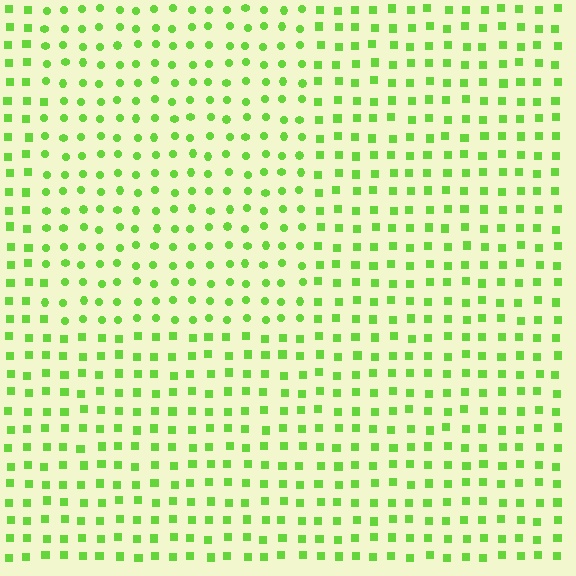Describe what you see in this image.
The image is filled with small lime elements arranged in a uniform grid. A rectangle-shaped region contains circles, while the surrounding area contains squares. The boundary is defined purely by the change in element shape.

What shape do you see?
I see a rectangle.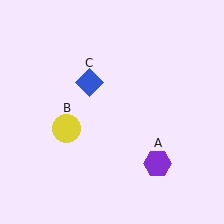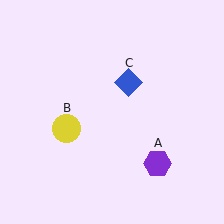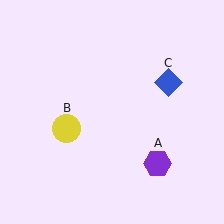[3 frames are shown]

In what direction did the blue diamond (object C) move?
The blue diamond (object C) moved right.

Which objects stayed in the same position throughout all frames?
Purple hexagon (object A) and yellow circle (object B) remained stationary.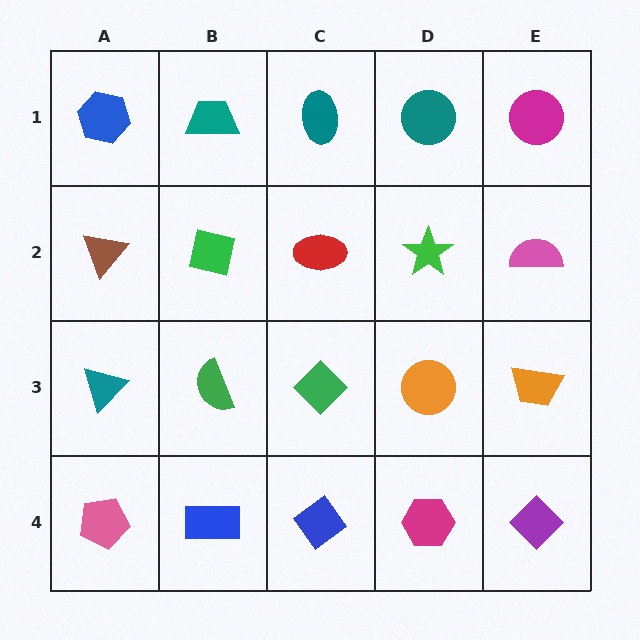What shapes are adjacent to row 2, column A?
A blue hexagon (row 1, column A), a teal triangle (row 3, column A), a green square (row 2, column B).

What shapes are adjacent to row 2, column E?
A magenta circle (row 1, column E), an orange trapezoid (row 3, column E), a green star (row 2, column D).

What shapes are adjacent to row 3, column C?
A red ellipse (row 2, column C), a blue diamond (row 4, column C), a green semicircle (row 3, column B), an orange circle (row 3, column D).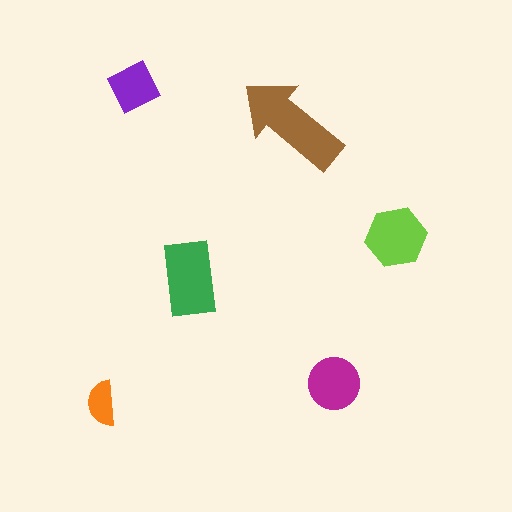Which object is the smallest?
The orange semicircle.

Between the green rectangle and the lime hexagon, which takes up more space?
The green rectangle.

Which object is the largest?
The brown arrow.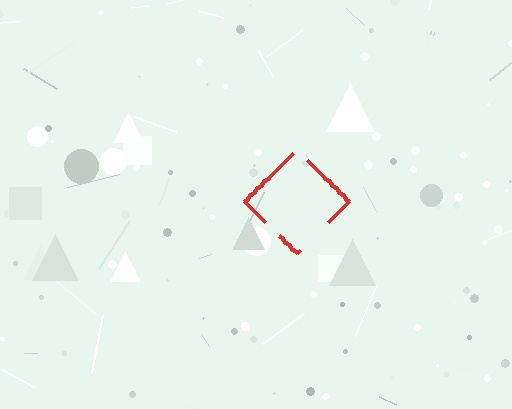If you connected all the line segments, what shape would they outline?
They would outline a diamond.